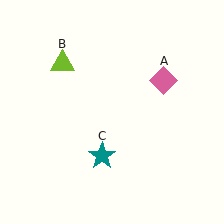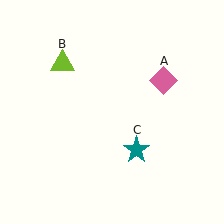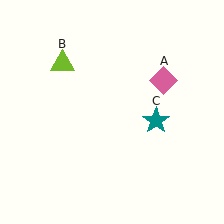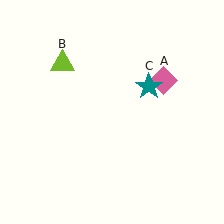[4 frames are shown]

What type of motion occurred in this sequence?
The teal star (object C) rotated counterclockwise around the center of the scene.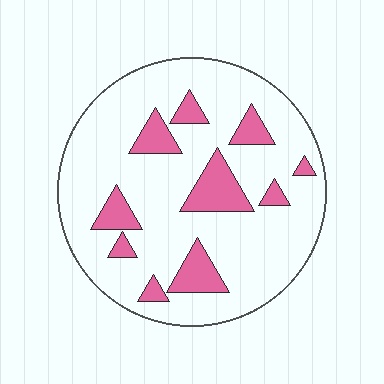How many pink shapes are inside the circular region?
10.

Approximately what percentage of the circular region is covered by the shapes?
Approximately 20%.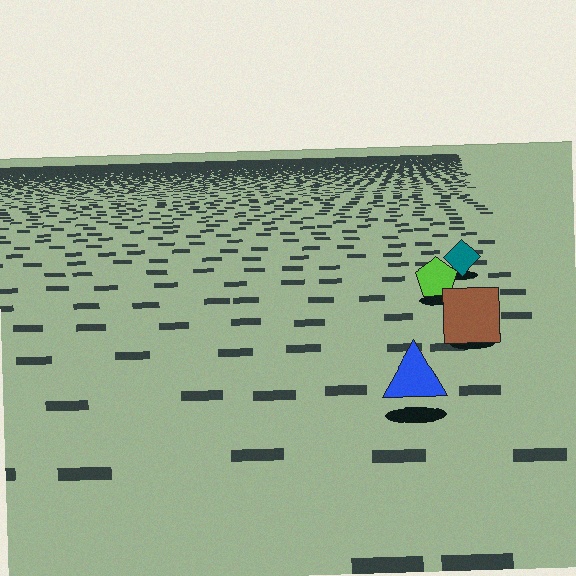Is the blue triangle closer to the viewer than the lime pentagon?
Yes. The blue triangle is closer — you can tell from the texture gradient: the ground texture is coarser near it.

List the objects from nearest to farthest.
From nearest to farthest: the blue triangle, the brown square, the lime pentagon, the teal diamond.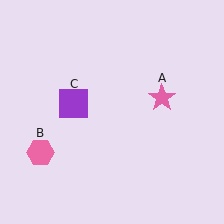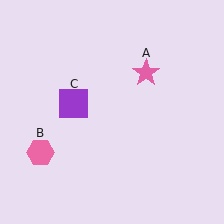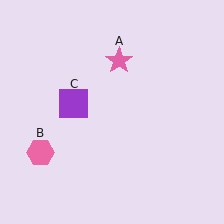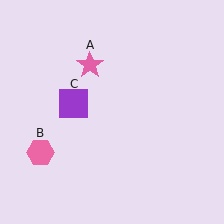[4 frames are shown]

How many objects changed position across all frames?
1 object changed position: pink star (object A).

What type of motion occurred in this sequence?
The pink star (object A) rotated counterclockwise around the center of the scene.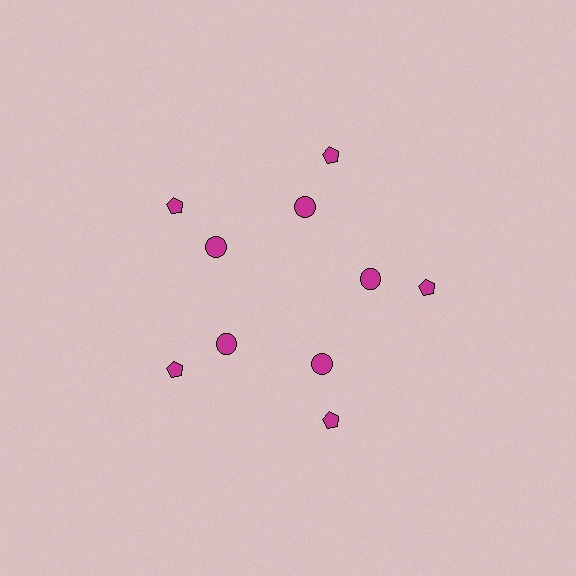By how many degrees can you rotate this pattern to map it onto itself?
The pattern maps onto itself every 72 degrees of rotation.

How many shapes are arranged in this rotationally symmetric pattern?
There are 10 shapes, arranged in 5 groups of 2.